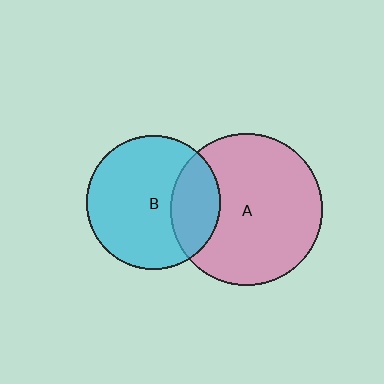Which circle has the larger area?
Circle A (pink).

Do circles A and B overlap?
Yes.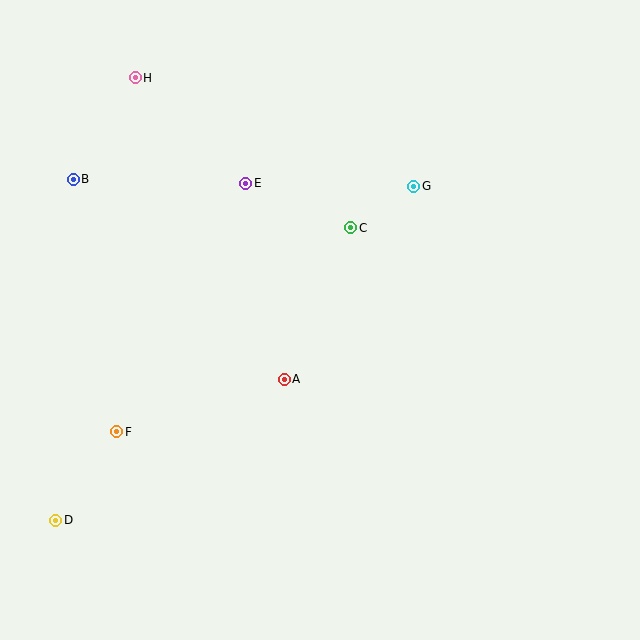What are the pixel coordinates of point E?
Point E is at (246, 183).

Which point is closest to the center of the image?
Point A at (284, 379) is closest to the center.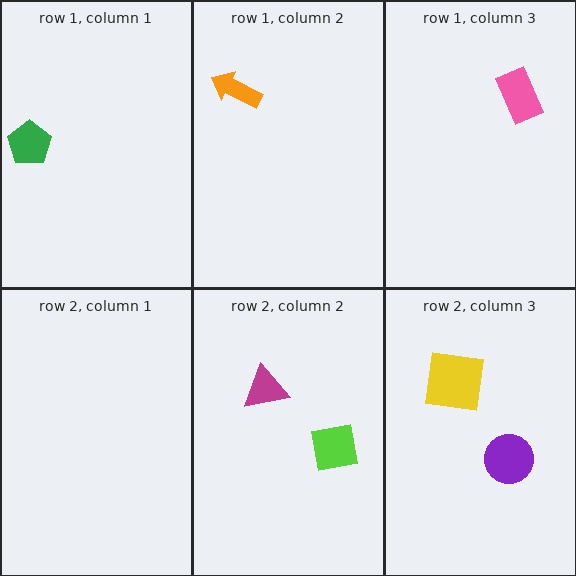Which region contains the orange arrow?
The row 1, column 2 region.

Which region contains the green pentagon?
The row 1, column 1 region.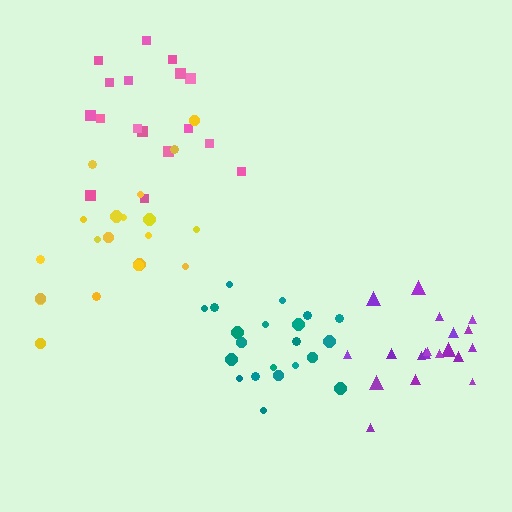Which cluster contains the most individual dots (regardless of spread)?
Teal (21).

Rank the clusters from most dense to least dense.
purple, teal, pink, yellow.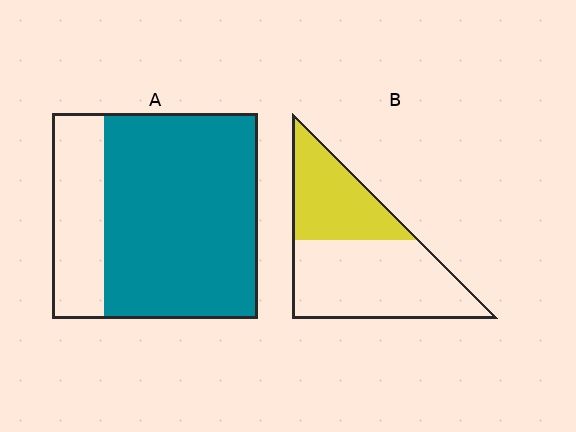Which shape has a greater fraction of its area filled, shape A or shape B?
Shape A.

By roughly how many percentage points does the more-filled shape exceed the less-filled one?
By roughly 35 percentage points (A over B).